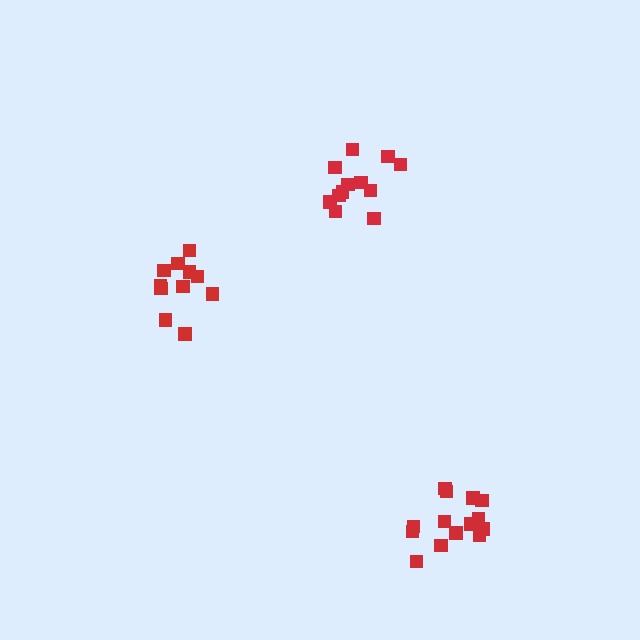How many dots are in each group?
Group 1: 14 dots, Group 2: 12 dots, Group 3: 11 dots (37 total).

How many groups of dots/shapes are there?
There are 3 groups.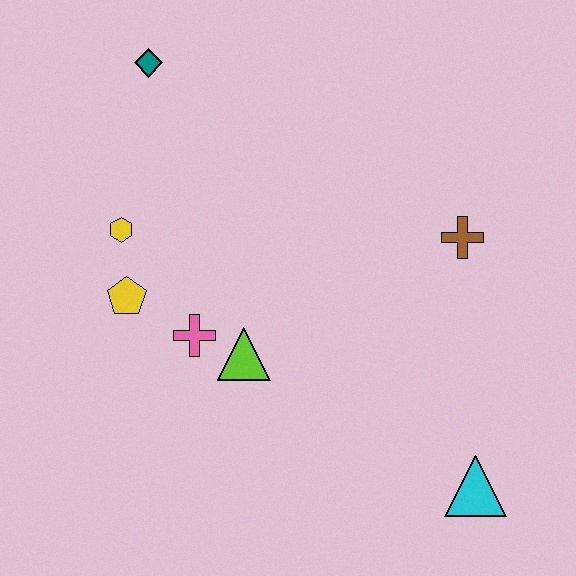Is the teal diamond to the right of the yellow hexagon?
Yes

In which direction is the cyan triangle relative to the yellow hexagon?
The cyan triangle is to the right of the yellow hexagon.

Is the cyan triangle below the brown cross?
Yes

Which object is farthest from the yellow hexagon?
The cyan triangle is farthest from the yellow hexagon.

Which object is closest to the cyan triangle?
The brown cross is closest to the cyan triangle.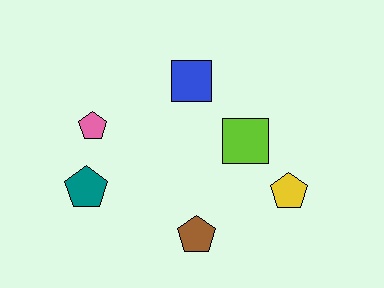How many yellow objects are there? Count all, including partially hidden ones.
There is 1 yellow object.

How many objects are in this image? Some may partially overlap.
There are 6 objects.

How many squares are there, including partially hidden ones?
There are 2 squares.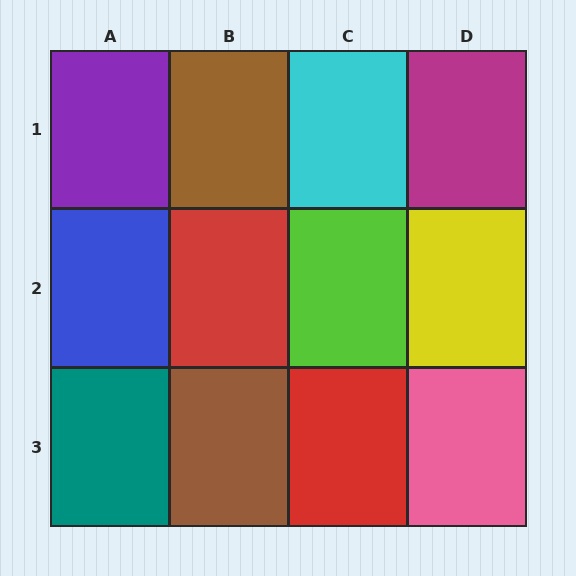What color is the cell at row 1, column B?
Brown.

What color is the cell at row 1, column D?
Magenta.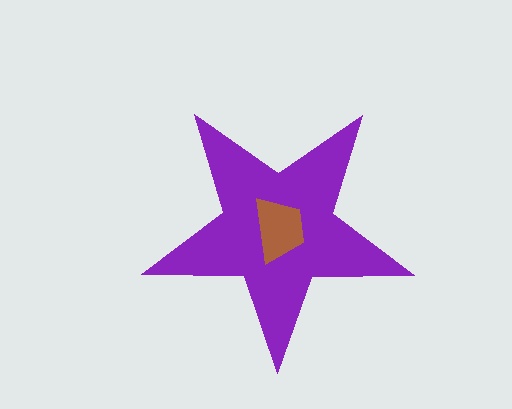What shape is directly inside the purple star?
The brown trapezoid.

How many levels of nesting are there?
2.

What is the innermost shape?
The brown trapezoid.